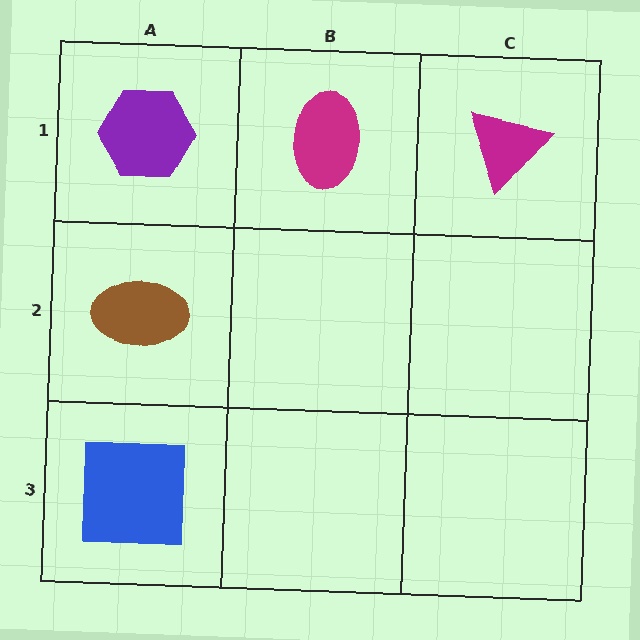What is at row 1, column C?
A magenta triangle.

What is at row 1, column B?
A magenta ellipse.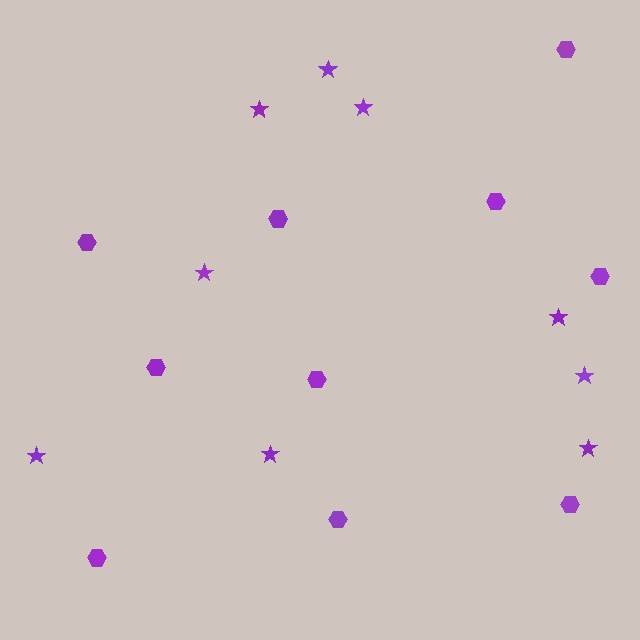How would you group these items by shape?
There are 2 groups: one group of hexagons (10) and one group of stars (9).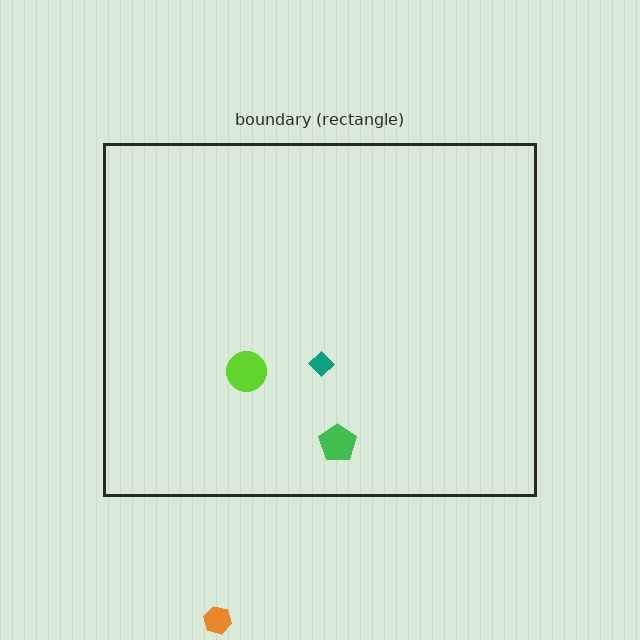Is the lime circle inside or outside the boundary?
Inside.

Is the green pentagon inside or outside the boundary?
Inside.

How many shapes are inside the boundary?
3 inside, 1 outside.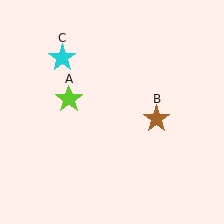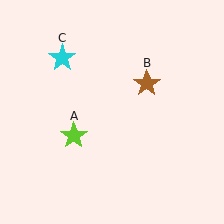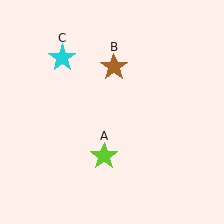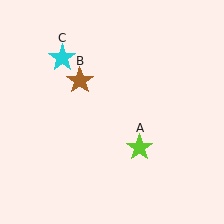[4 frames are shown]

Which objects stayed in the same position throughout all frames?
Cyan star (object C) remained stationary.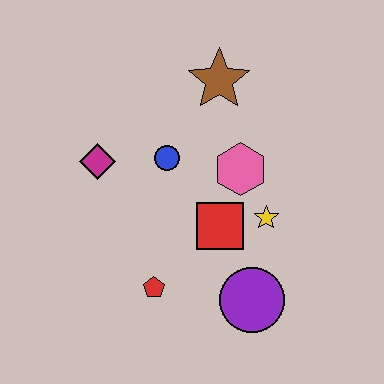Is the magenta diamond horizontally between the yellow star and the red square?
No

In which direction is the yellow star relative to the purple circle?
The yellow star is above the purple circle.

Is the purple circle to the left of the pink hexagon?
No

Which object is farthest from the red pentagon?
The brown star is farthest from the red pentagon.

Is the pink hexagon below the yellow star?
No